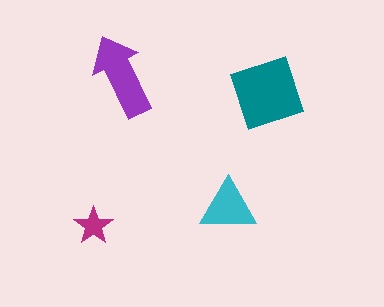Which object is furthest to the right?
The teal diamond is rightmost.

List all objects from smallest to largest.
The magenta star, the cyan triangle, the purple arrow, the teal diamond.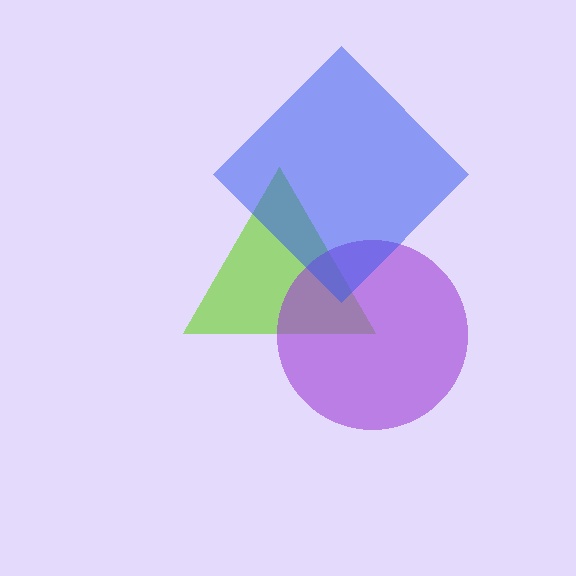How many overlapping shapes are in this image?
There are 3 overlapping shapes in the image.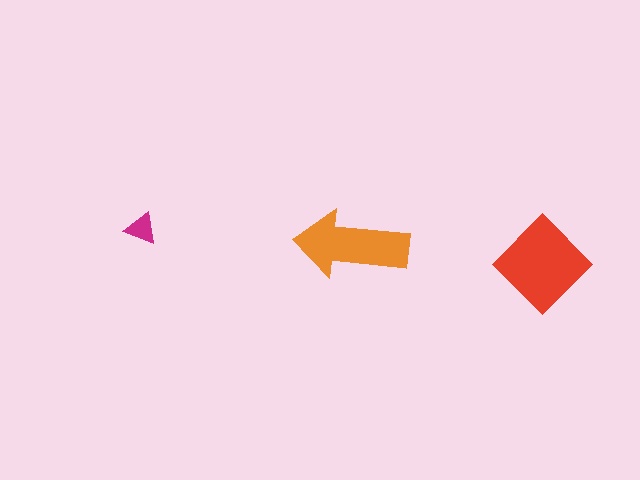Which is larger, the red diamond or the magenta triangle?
The red diamond.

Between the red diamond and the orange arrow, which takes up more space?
The red diamond.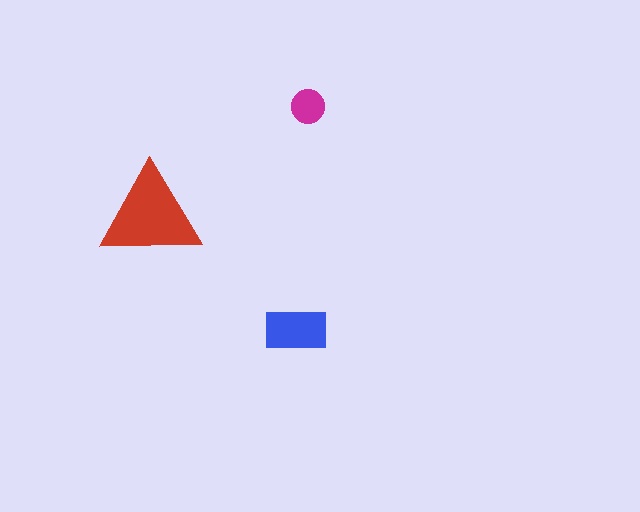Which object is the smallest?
The magenta circle.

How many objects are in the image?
There are 3 objects in the image.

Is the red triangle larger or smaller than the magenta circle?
Larger.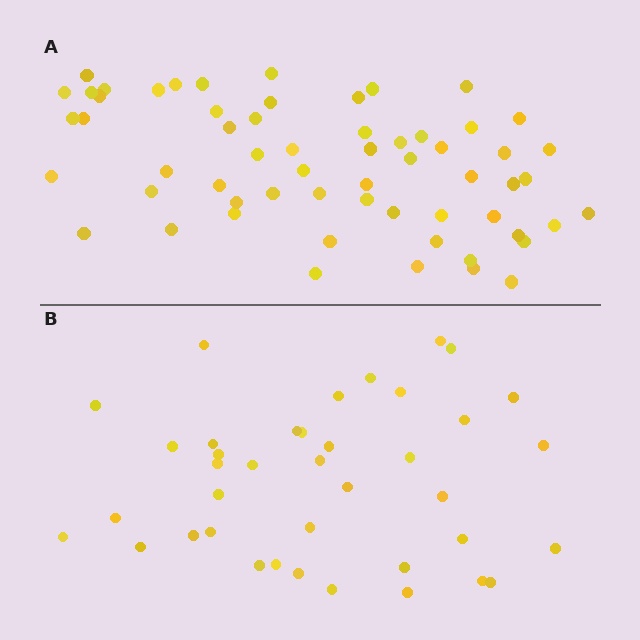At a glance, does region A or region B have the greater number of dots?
Region A (the top region) has more dots.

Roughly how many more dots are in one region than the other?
Region A has approximately 20 more dots than region B.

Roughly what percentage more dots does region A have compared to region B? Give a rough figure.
About 55% more.